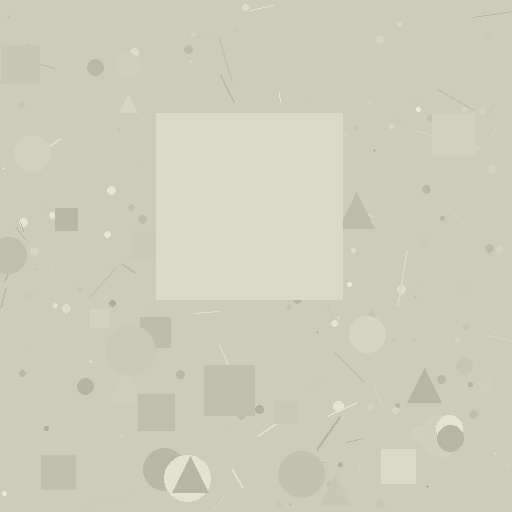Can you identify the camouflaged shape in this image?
The camouflaged shape is a square.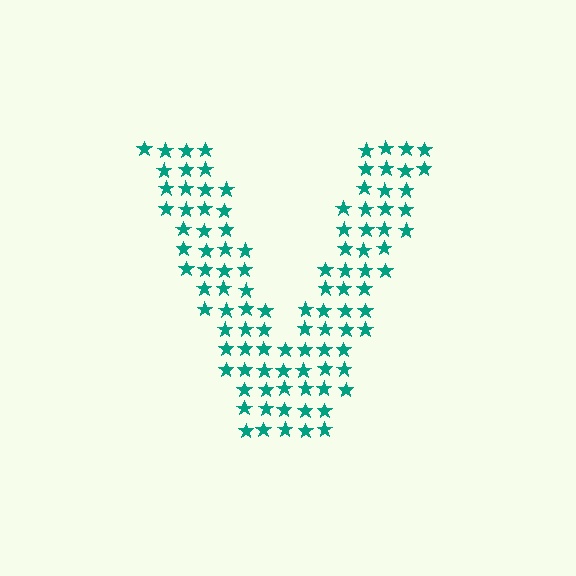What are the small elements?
The small elements are stars.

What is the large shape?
The large shape is the letter V.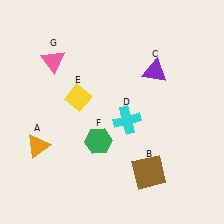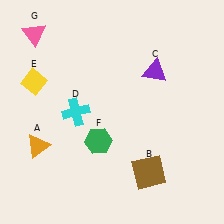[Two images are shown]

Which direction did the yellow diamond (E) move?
The yellow diamond (E) moved left.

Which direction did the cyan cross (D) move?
The cyan cross (D) moved left.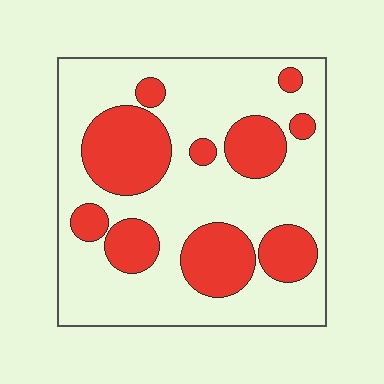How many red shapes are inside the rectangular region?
10.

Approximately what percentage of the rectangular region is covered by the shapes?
Approximately 30%.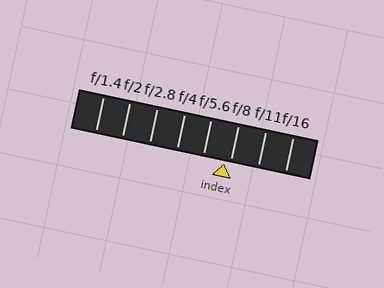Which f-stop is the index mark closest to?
The index mark is closest to f/8.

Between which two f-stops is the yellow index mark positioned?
The index mark is between f/5.6 and f/8.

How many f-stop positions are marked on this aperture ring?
There are 8 f-stop positions marked.